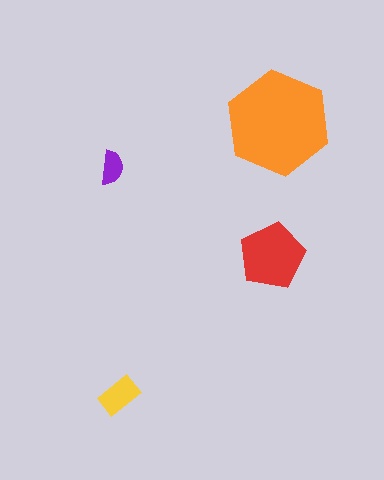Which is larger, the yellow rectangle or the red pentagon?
The red pentagon.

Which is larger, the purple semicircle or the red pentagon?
The red pentagon.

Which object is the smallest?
The purple semicircle.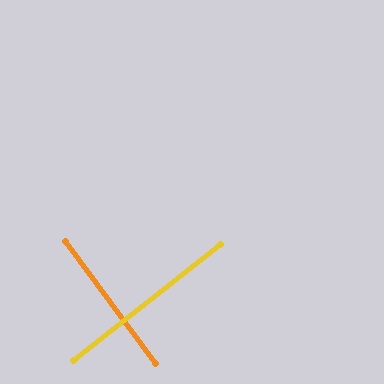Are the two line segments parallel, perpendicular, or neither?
Perpendicular — they meet at approximately 88°.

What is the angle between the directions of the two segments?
Approximately 88 degrees.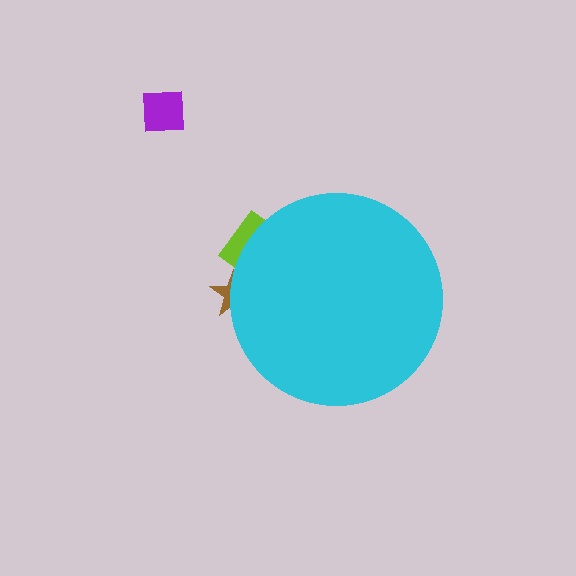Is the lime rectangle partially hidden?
Yes, the lime rectangle is partially hidden behind the cyan circle.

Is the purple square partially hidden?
No, the purple square is fully visible.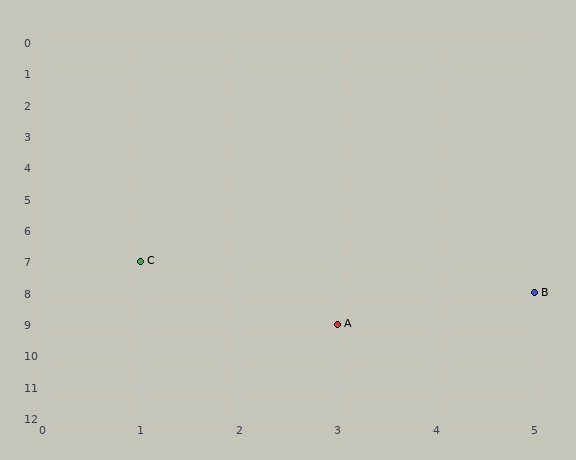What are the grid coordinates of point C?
Point C is at grid coordinates (1, 7).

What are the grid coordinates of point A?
Point A is at grid coordinates (3, 9).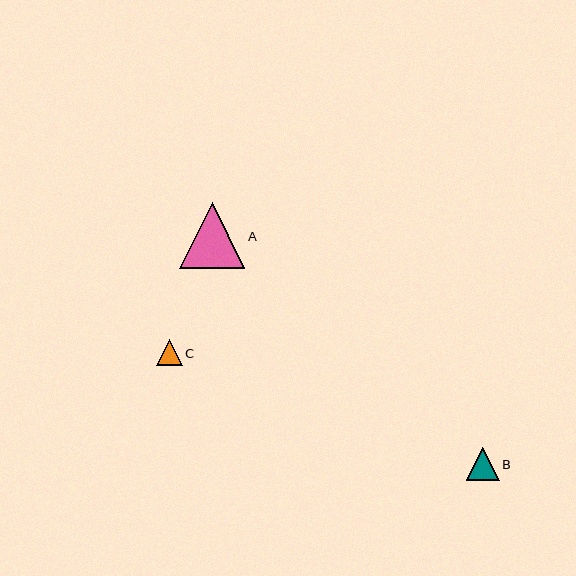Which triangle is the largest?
Triangle A is the largest with a size of approximately 66 pixels.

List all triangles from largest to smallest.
From largest to smallest: A, B, C.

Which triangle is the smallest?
Triangle C is the smallest with a size of approximately 26 pixels.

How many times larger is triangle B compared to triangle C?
Triangle B is approximately 1.3 times the size of triangle C.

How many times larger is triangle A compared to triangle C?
Triangle A is approximately 2.5 times the size of triangle C.